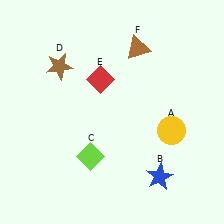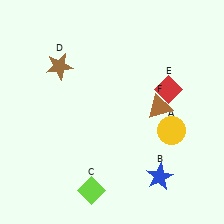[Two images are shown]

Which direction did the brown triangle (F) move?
The brown triangle (F) moved down.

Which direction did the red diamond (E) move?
The red diamond (E) moved right.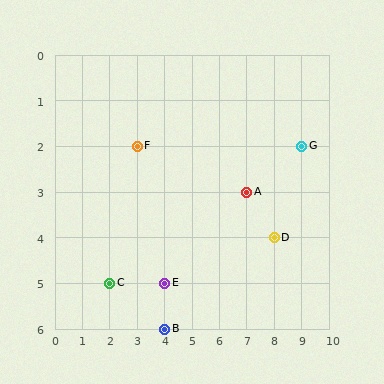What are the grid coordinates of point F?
Point F is at grid coordinates (3, 2).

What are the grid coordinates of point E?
Point E is at grid coordinates (4, 5).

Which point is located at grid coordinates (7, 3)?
Point A is at (7, 3).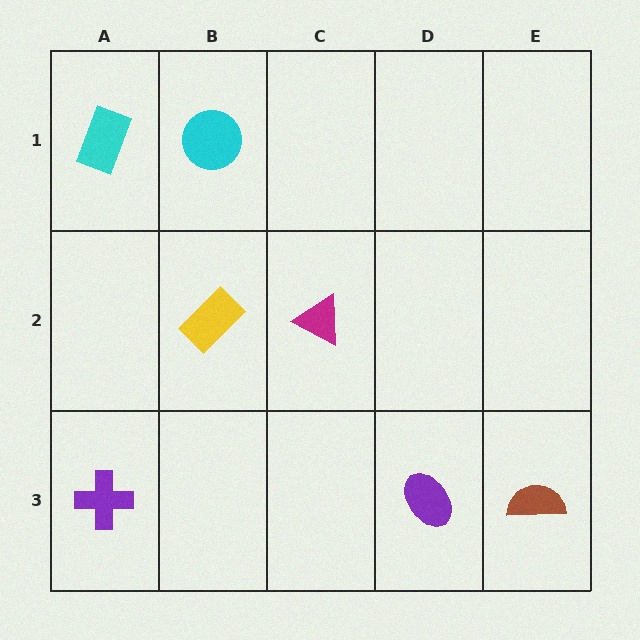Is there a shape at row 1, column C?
No, that cell is empty.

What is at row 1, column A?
A cyan rectangle.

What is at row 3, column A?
A purple cross.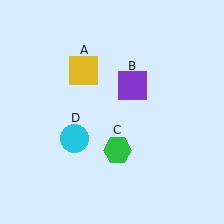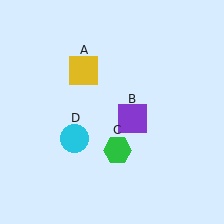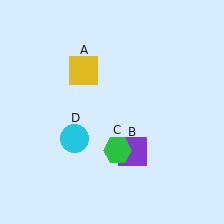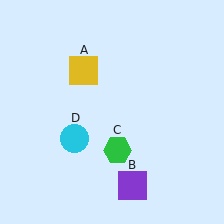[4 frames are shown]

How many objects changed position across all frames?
1 object changed position: purple square (object B).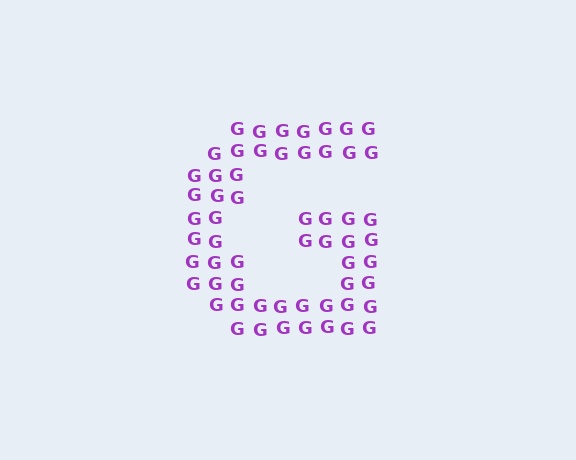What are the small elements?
The small elements are letter G's.